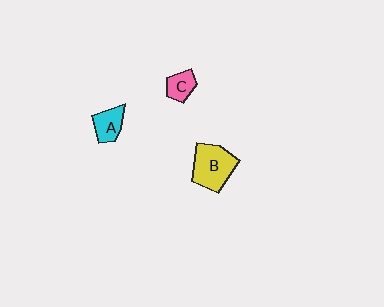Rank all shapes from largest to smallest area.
From largest to smallest: B (yellow), A (cyan), C (pink).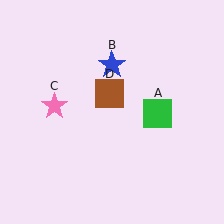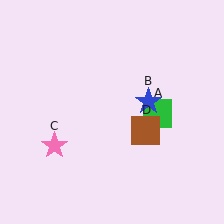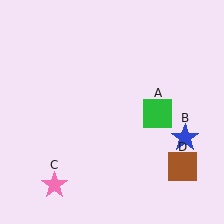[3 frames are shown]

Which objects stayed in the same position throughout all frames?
Green square (object A) remained stationary.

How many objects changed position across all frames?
3 objects changed position: blue star (object B), pink star (object C), brown square (object D).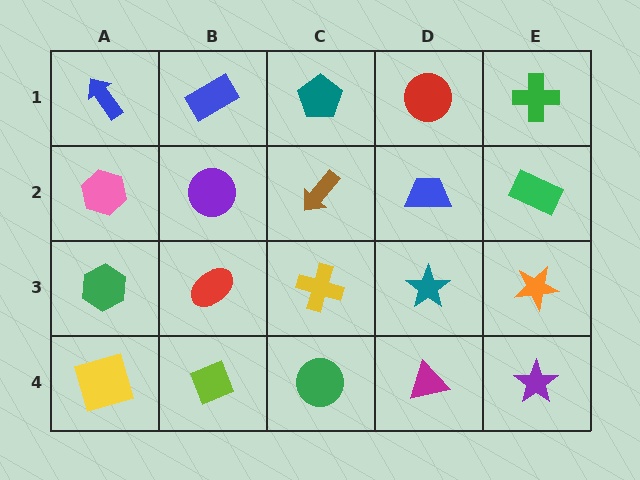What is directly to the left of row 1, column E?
A red circle.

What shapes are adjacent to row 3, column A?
A pink hexagon (row 2, column A), a yellow square (row 4, column A), a red ellipse (row 3, column B).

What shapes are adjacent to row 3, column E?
A green rectangle (row 2, column E), a purple star (row 4, column E), a teal star (row 3, column D).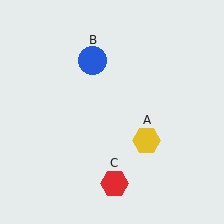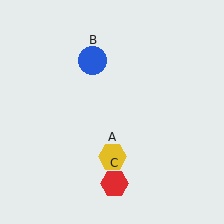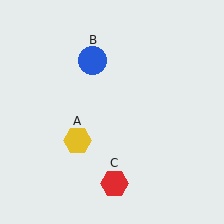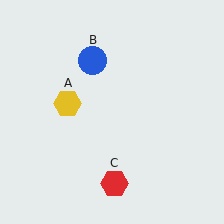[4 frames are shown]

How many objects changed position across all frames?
1 object changed position: yellow hexagon (object A).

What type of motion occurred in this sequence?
The yellow hexagon (object A) rotated clockwise around the center of the scene.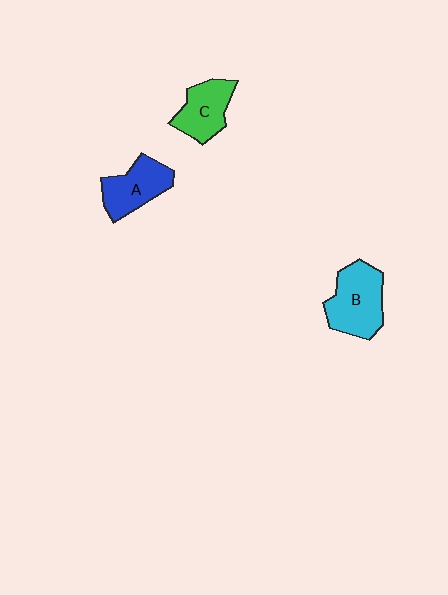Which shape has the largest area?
Shape B (cyan).